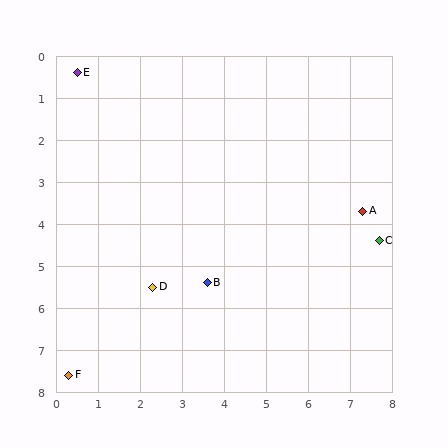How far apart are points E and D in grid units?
Points E and D are about 5.4 grid units apart.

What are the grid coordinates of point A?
Point A is at approximately (7.3, 3.7).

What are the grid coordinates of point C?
Point C is at approximately (7.7, 4.4).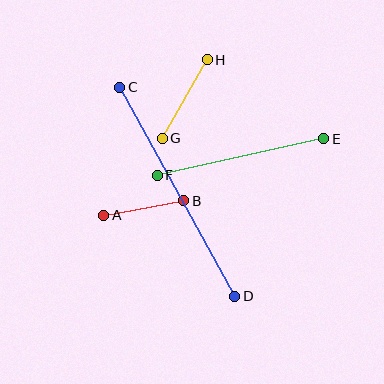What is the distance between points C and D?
The distance is approximately 238 pixels.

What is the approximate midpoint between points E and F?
The midpoint is at approximately (241, 157) pixels.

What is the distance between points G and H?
The distance is approximately 91 pixels.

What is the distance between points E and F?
The distance is approximately 171 pixels.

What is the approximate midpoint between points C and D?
The midpoint is at approximately (177, 192) pixels.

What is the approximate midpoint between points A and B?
The midpoint is at approximately (144, 208) pixels.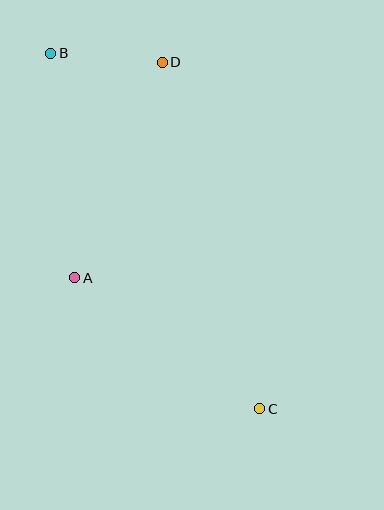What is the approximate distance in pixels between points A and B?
The distance between A and B is approximately 226 pixels.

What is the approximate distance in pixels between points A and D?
The distance between A and D is approximately 233 pixels.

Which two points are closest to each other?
Points B and D are closest to each other.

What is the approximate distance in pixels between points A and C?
The distance between A and C is approximately 227 pixels.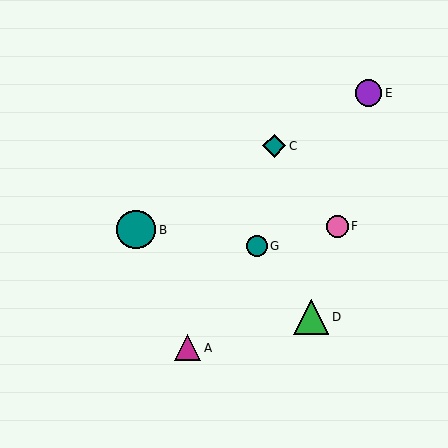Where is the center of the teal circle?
The center of the teal circle is at (257, 246).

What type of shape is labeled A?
Shape A is a magenta triangle.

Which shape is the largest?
The teal circle (labeled B) is the largest.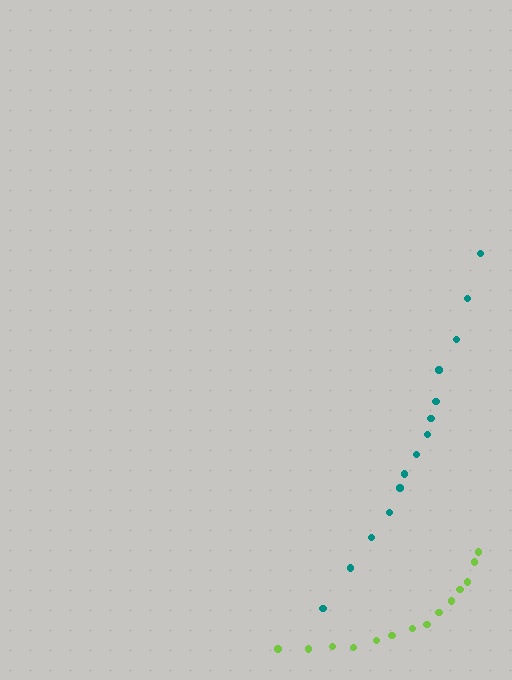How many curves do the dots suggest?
There are 2 distinct paths.